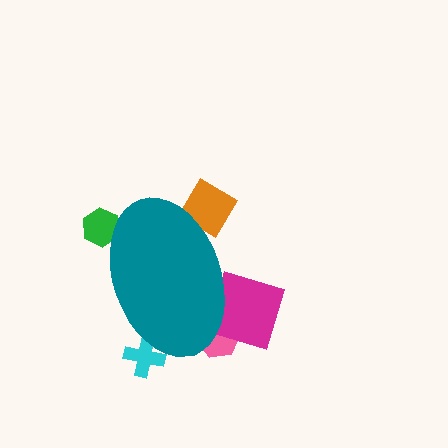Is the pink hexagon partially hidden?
Yes, the pink hexagon is partially hidden behind the teal ellipse.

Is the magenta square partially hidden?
Yes, the magenta square is partially hidden behind the teal ellipse.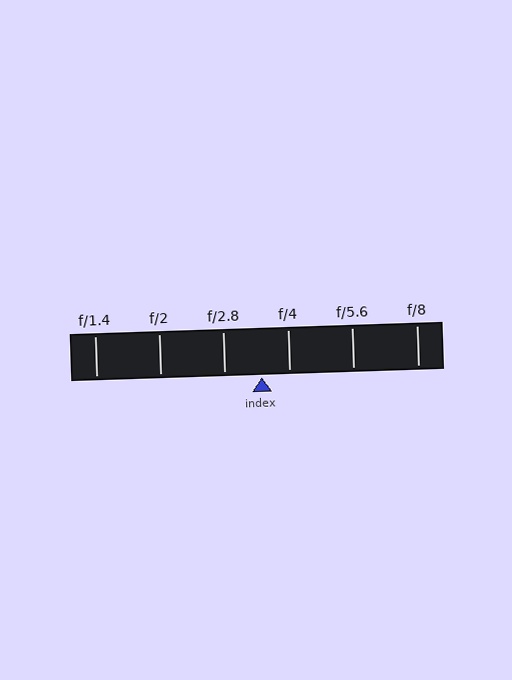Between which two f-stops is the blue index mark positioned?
The index mark is between f/2.8 and f/4.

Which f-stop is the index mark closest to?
The index mark is closest to f/4.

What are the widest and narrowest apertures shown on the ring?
The widest aperture shown is f/1.4 and the narrowest is f/8.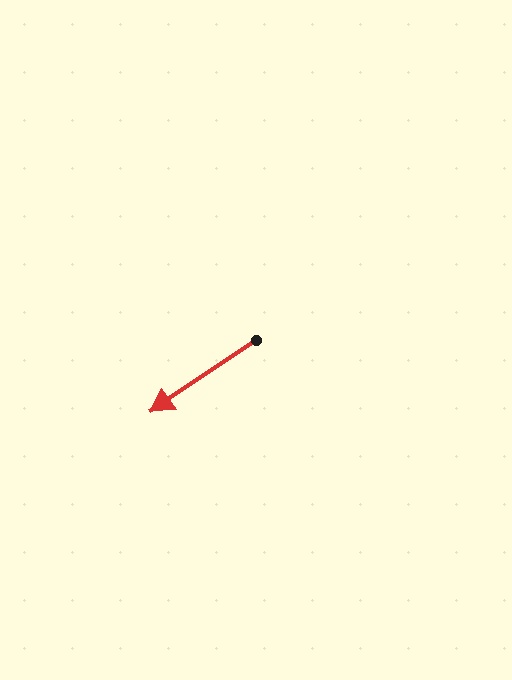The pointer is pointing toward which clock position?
Roughly 8 o'clock.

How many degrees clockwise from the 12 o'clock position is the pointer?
Approximately 236 degrees.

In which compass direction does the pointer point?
Southwest.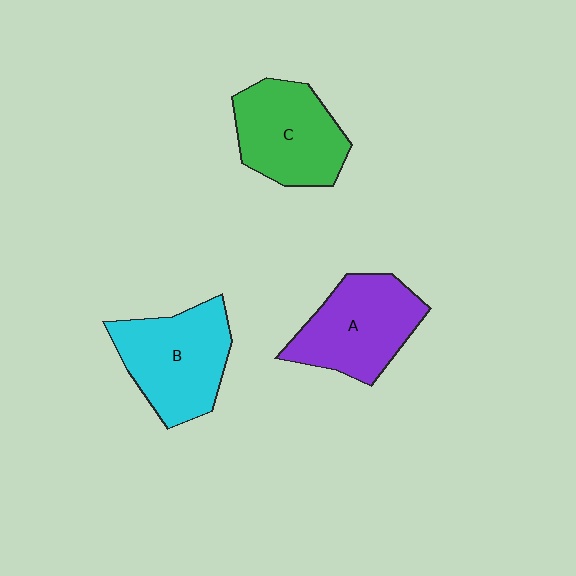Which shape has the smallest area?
Shape C (green).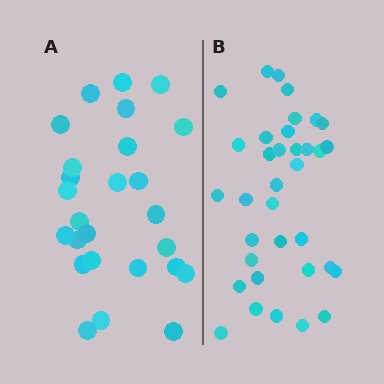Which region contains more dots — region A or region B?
Region B (the right region) has more dots.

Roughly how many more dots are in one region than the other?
Region B has roughly 8 or so more dots than region A.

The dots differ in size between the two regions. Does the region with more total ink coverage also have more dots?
No. Region A has more total ink coverage because its dots are larger, but region B actually contains more individual dots. Total area can be misleading — the number of items is what matters here.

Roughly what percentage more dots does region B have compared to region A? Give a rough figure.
About 35% more.